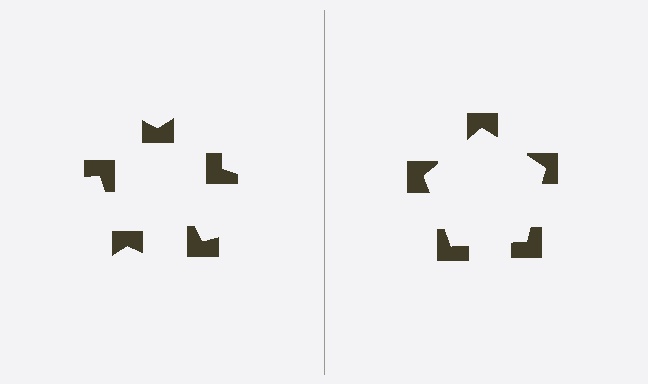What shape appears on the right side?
An illusory pentagon.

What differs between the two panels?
The notched squares are positioned identically on both sides; only the wedge orientations differ. On the right they align to a pentagon; on the left they are misaligned.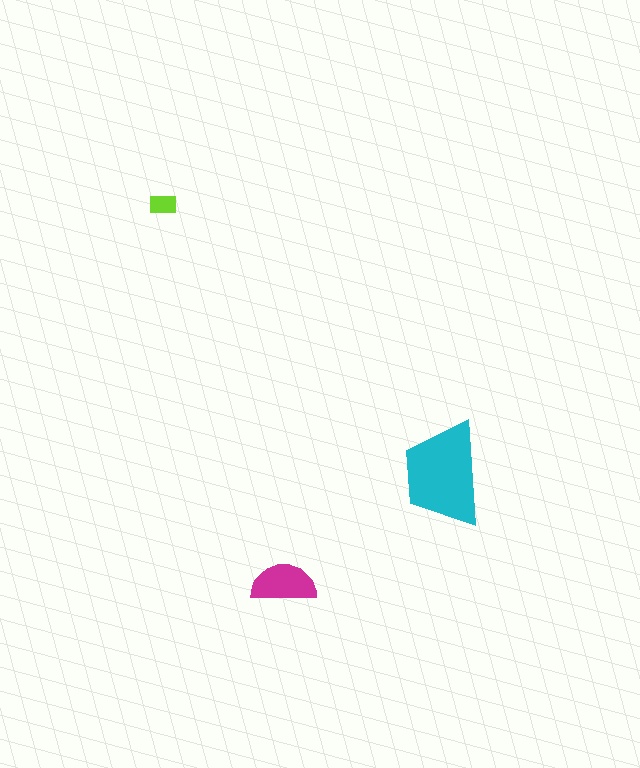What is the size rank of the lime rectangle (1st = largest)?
3rd.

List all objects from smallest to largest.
The lime rectangle, the magenta semicircle, the cyan trapezoid.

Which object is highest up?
The lime rectangle is topmost.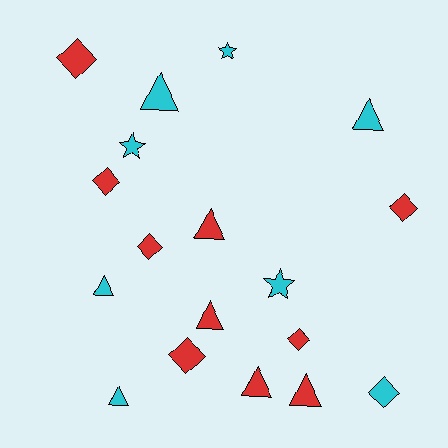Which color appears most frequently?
Red, with 10 objects.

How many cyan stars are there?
There are 3 cyan stars.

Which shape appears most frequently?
Triangle, with 8 objects.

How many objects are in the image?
There are 18 objects.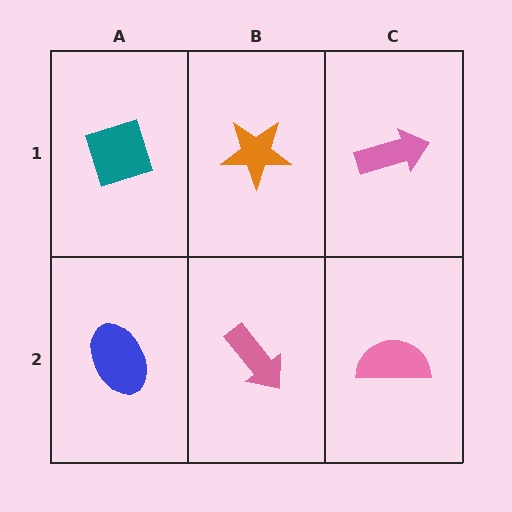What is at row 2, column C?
A pink semicircle.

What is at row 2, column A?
A blue ellipse.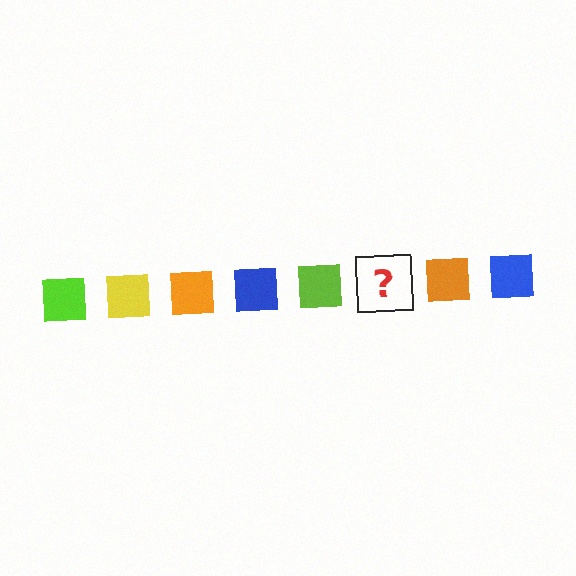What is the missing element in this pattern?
The missing element is a yellow square.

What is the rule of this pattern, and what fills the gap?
The rule is that the pattern cycles through lime, yellow, orange, blue squares. The gap should be filled with a yellow square.